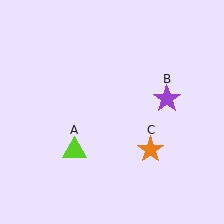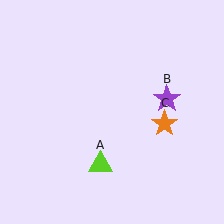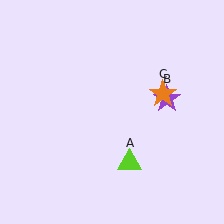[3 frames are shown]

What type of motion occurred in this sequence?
The lime triangle (object A), orange star (object C) rotated counterclockwise around the center of the scene.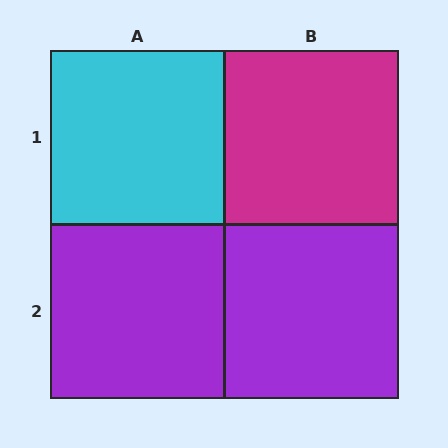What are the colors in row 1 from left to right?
Cyan, magenta.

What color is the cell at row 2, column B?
Purple.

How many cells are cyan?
1 cell is cyan.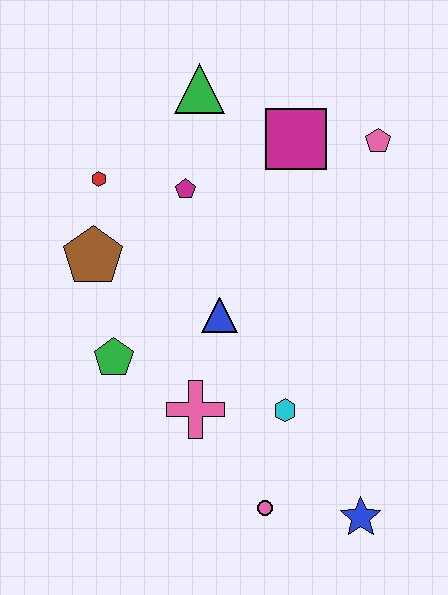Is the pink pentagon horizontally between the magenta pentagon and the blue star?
No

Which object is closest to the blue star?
The pink circle is closest to the blue star.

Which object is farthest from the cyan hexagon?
The green triangle is farthest from the cyan hexagon.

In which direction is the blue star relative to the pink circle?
The blue star is to the right of the pink circle.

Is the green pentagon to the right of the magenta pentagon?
No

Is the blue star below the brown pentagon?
Yes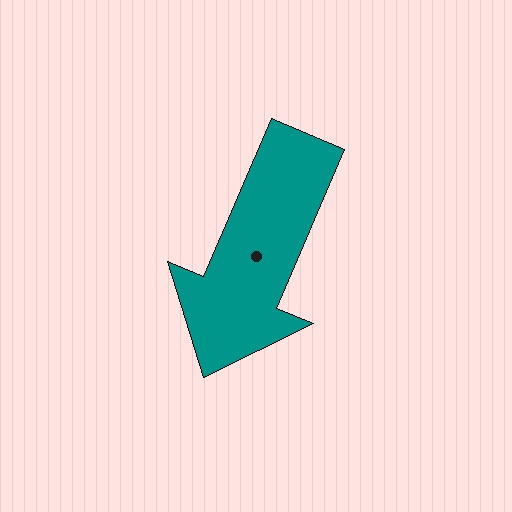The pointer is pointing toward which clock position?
Roughly 7 o'clock.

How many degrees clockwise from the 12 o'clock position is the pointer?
Approximately 203 degrees.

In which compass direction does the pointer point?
Southwest.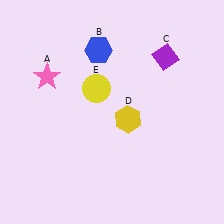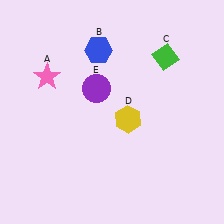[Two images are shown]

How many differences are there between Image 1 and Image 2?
There are 2 differences between the two images.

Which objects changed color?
C changed from purple to green. E changed from yellow to purple.